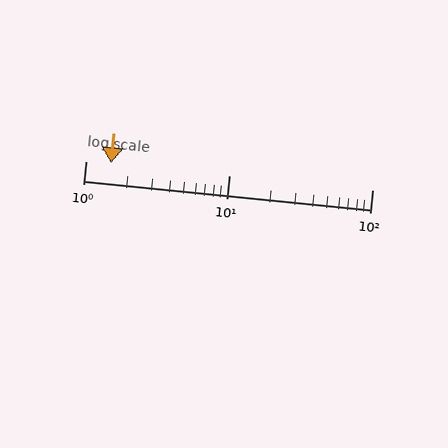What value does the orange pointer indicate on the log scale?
The pointer indicates approximately 1.5.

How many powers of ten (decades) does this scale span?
The scale spans 2 decades, from 1 to 100.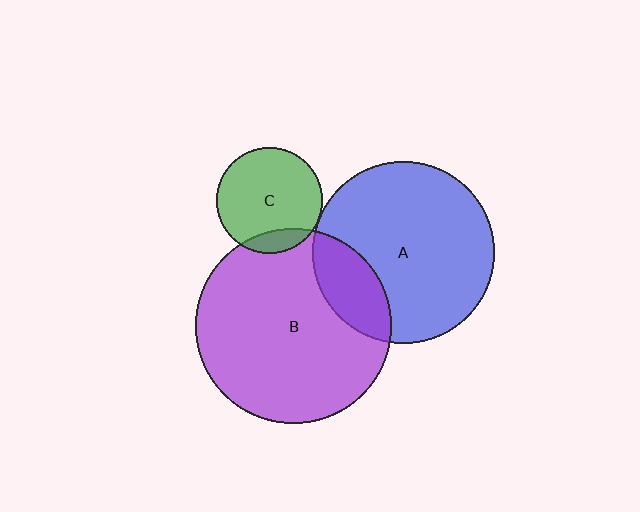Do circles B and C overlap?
Yes.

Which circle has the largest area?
Circle B (purple).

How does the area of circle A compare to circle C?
Approximately 3.0 times.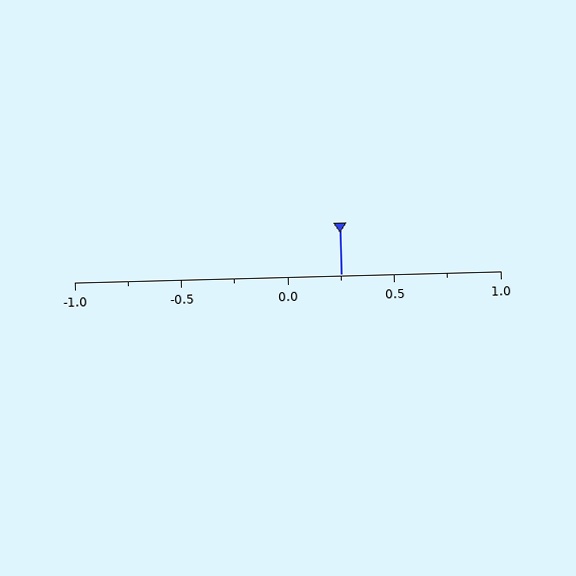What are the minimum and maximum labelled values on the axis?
The axis runs from -1.0 to 1.0.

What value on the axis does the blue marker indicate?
The marker indicates approximately 0.25.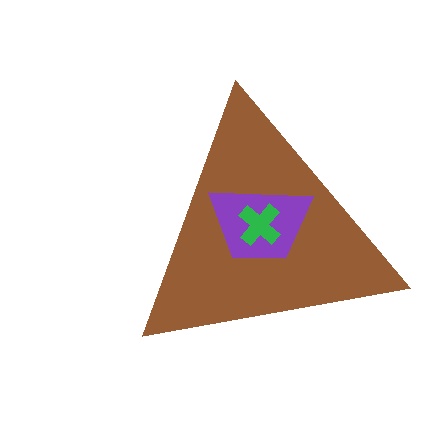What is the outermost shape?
The brown triangle.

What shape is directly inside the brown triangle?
The purple trapezoid.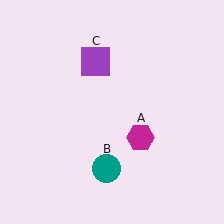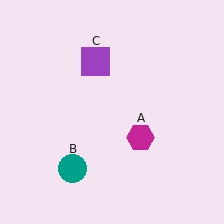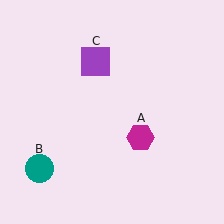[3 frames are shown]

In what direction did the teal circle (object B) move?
The teal circle (object B) moved left.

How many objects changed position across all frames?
1 object changed position: teal circle (object B).